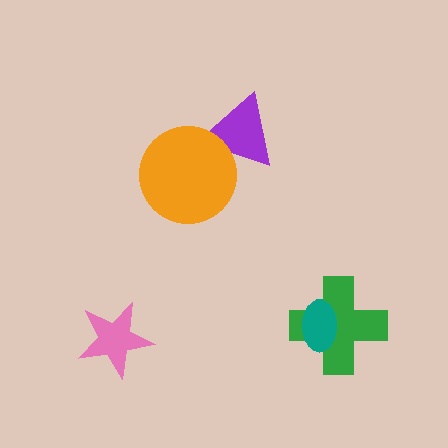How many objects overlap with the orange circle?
1 object overlaps with the orange circle.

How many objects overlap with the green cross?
1 object overlaps with the green cross.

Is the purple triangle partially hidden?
Yes, it is partially covered by another shape.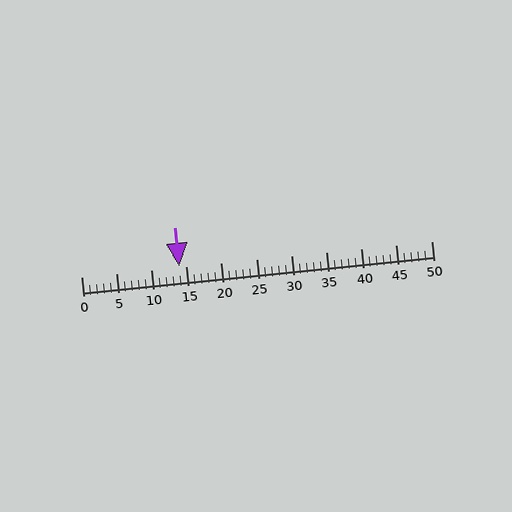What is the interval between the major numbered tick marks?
The major tick marks are spaced 5 units apart.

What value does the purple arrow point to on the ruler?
The purple arrow points to approximately 14.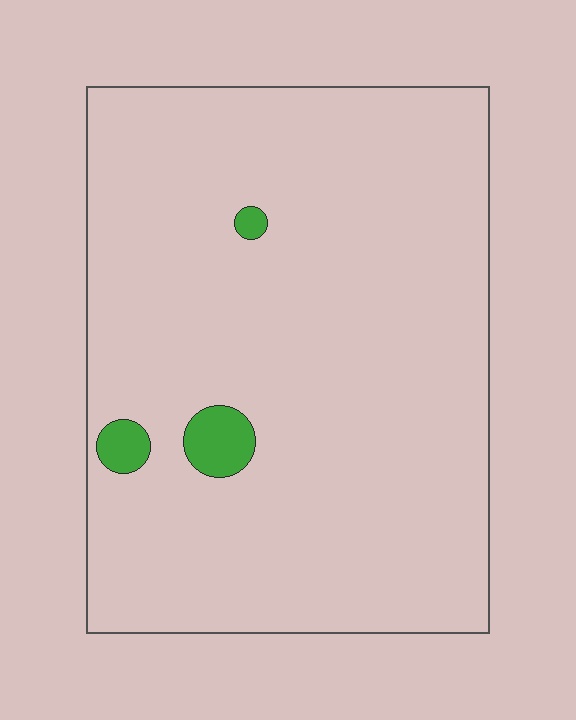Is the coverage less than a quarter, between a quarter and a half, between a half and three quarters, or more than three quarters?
Less than a quarter.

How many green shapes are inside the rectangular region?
3.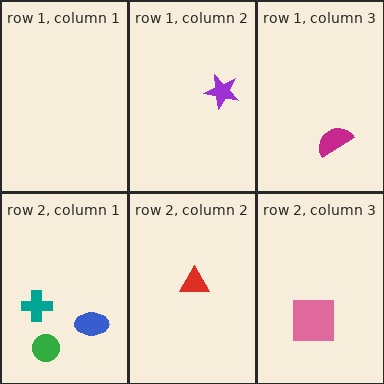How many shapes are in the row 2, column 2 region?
1.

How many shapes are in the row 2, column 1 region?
3.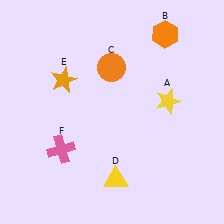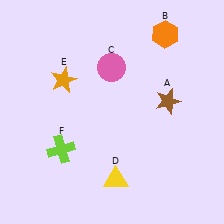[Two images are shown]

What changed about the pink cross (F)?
In Image 1, F is pink. In Image 2, it changed to lime.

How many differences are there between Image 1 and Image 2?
There are 3 differences between the two images.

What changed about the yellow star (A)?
In Image 1, A is yellow. In Image 2, it changed to brown.